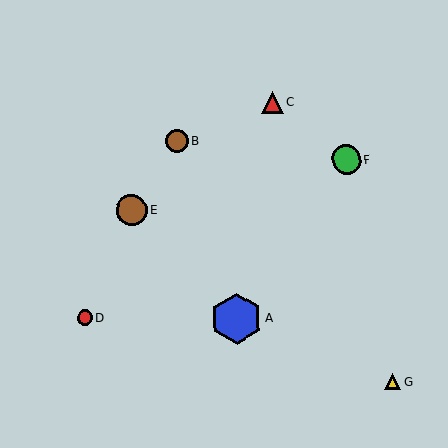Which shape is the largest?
The blue hexagon (labeled A) is the largest.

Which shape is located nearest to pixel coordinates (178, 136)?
The brown circle (labeled B) at (177, 141) is nearest to that location.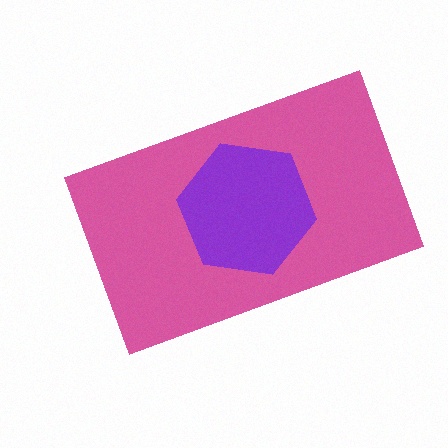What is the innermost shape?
The purple hexagon.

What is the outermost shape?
The pink rectangle.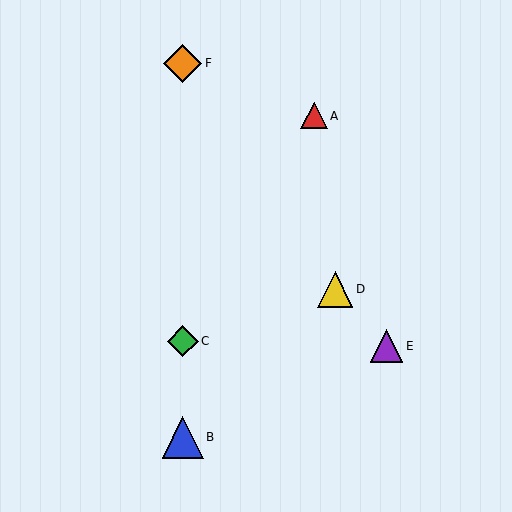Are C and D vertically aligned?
No, C is at x≈183 and D is at x≈335.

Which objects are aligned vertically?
Objects B, C, F are aligned vertically.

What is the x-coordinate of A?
Object A is at x≈314.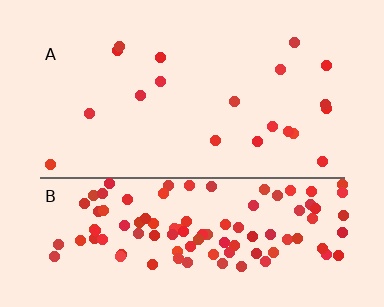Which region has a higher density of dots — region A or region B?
B (the bottom).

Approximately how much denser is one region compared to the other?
Approximately 5.4× — region B over region A.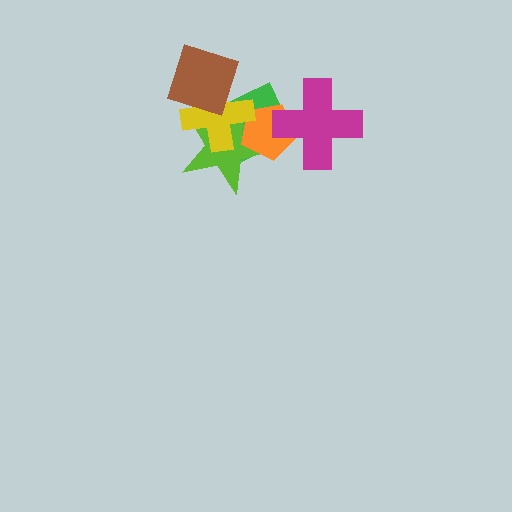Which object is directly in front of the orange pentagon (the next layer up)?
The yellow cross is directly in front of the orange pentagon.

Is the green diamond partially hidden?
Yes, it is partially covered by another shape.